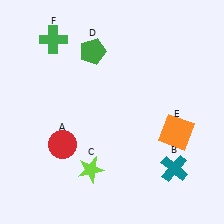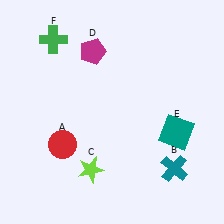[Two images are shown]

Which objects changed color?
D changed from green to magenta. E changed from orange to teal.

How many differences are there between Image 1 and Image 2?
There are 2 differences between the two images.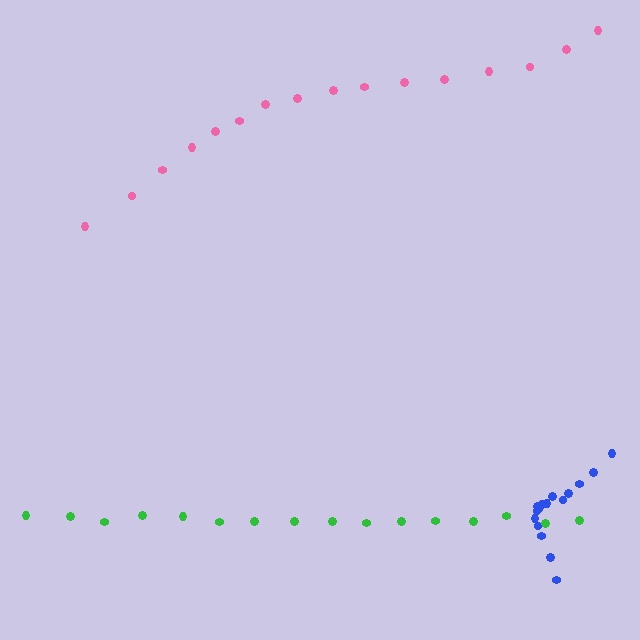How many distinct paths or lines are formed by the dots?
There are 3 distinct paths.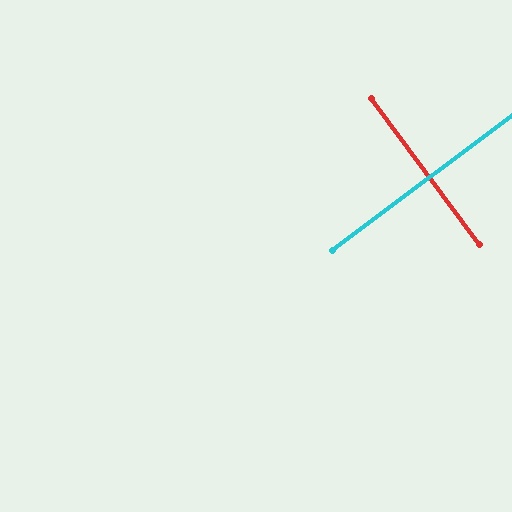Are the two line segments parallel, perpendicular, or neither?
Perpendicular — they meet at approximately 90°.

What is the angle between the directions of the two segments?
Approximately 90 degrees.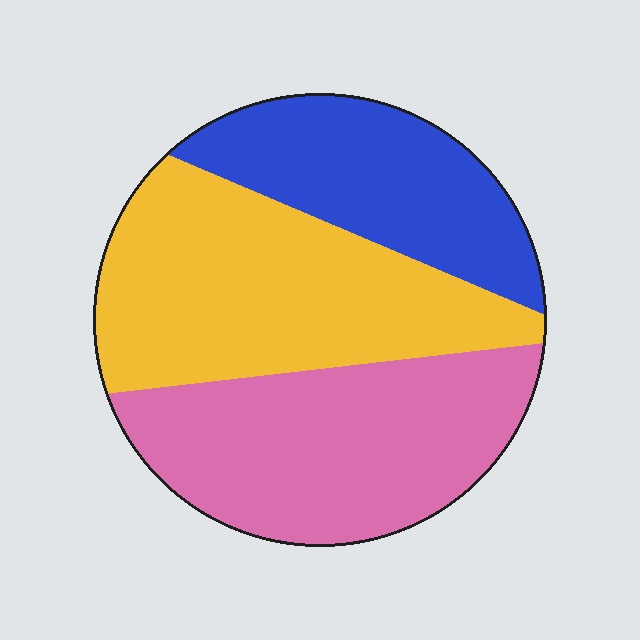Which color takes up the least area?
Blue, at roughly 25%.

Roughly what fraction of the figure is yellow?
Yellow takes up between a third and a half of the figure.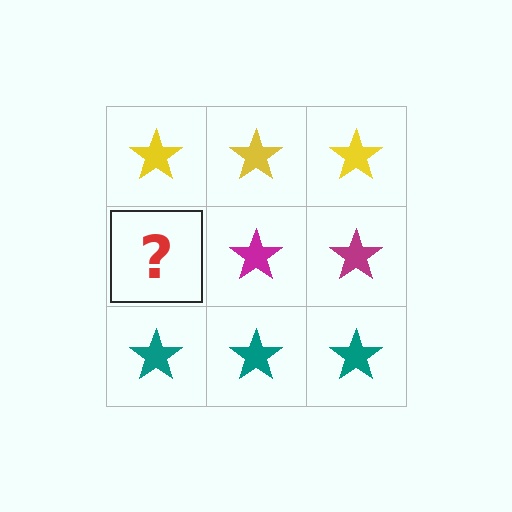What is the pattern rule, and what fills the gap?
The rule is that each row has a consistent color. The gap should be filled with a magenta star.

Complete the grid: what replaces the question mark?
The question mark should be replaced with a magenta star.